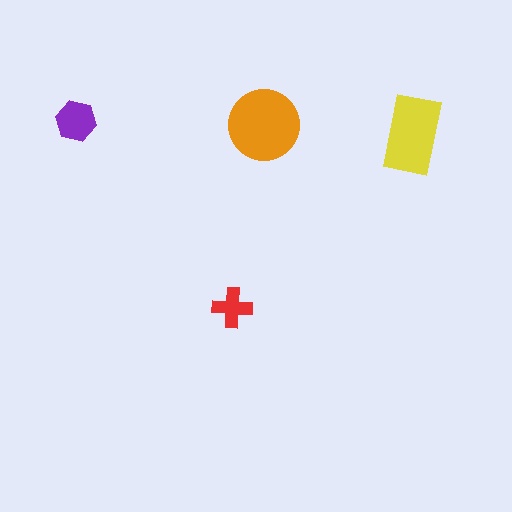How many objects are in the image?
There are 4 objects in the image.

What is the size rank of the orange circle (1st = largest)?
1st.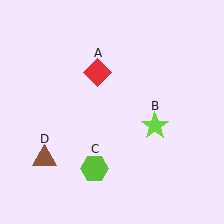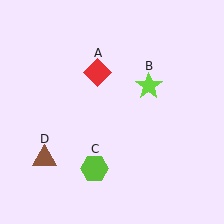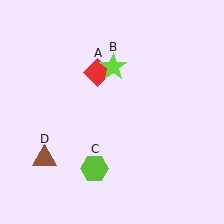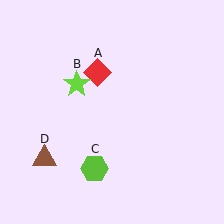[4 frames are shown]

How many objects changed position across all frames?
1 object changed position: lime star (object B).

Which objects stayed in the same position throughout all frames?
Red diamond (object A) and lime hexagon (object C) and brown triangle (object D) remained stationary.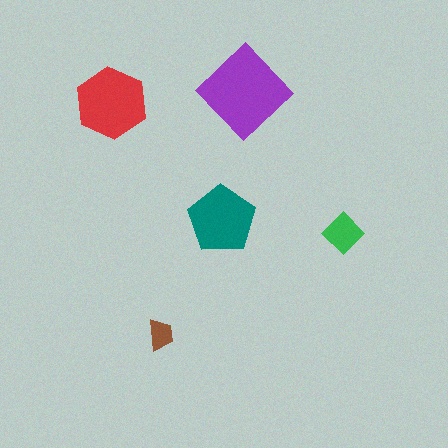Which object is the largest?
The purple diamond.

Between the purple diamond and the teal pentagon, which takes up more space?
The purple diamond.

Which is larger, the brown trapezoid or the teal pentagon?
The teal pentagon.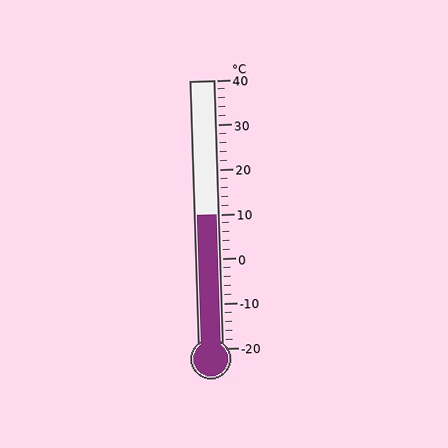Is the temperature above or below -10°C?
The temperature is above -10°C.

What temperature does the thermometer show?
The thermometer shows approximately 10°C.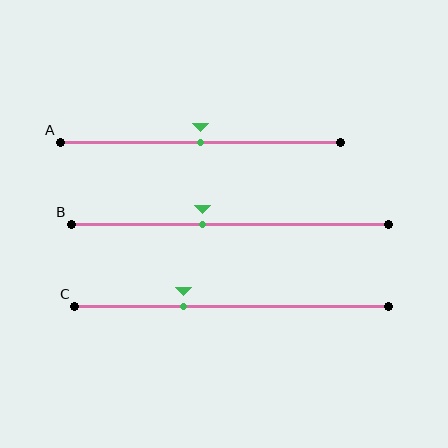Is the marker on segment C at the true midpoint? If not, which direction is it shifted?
No, the marker on segment C is shifted to the left by about 15% of the segment length.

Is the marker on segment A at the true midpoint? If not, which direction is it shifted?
Yes, the marker on segment A is at the true midpoint.